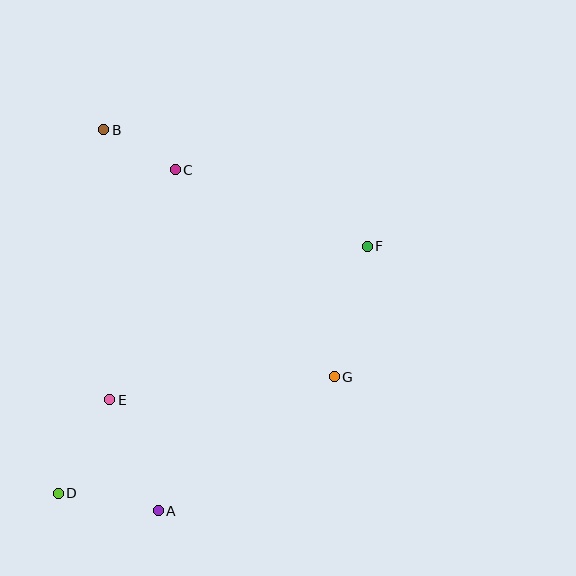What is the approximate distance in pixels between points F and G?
The distance between F and G is approximately 134 pixels.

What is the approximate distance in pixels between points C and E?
The distance between C and E is approximately 239 pixels.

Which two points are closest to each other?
Points B and C are closest to each other.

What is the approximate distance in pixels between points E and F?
The distance between E and F is approximately 300 pixels.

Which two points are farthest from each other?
Points D and F are farthest from each other.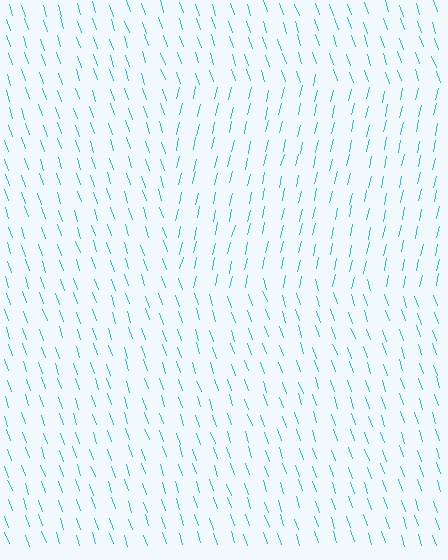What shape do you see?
I see a rectangle.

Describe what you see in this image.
The image is filled with small cyan line segments. A rectangle region in the image has lines oriented differently from the surrounding lines, creating a visible texture boundary.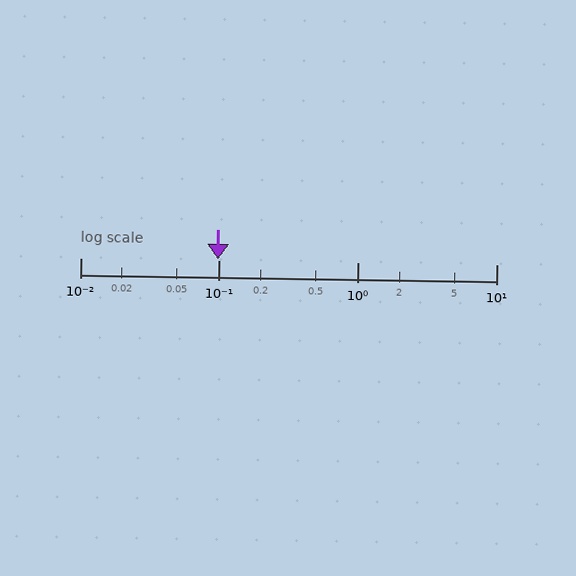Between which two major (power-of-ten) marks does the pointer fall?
The pointer is between 0.01 and 0.1.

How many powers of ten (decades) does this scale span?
The scale spans 3 decades, from 0.01 to 10.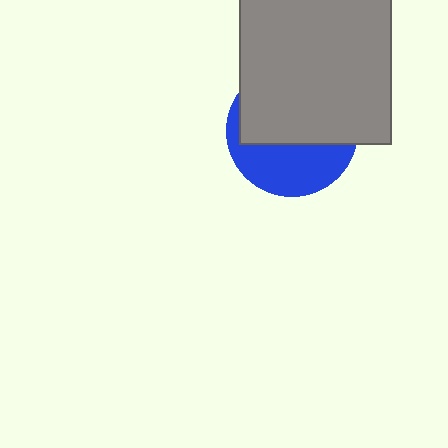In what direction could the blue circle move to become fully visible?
The blue circle could move down. That would shift it out from behind the gray rectangle entirely.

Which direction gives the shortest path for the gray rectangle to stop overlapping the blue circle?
Moving up gives the shortest separation.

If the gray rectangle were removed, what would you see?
You would see the complete blue circle.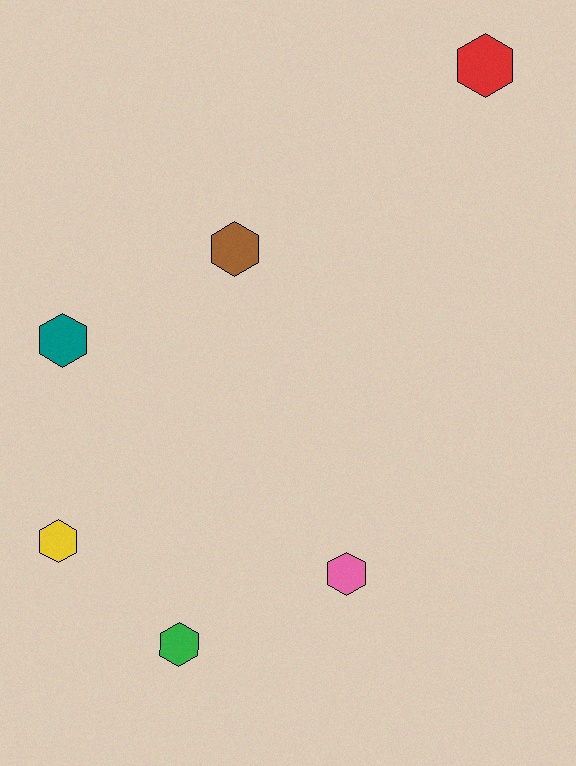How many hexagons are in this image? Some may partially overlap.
There are 6 hexagons.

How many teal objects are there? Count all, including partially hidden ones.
There is 1 teal object.